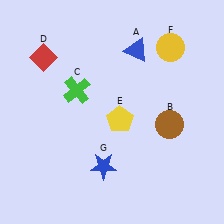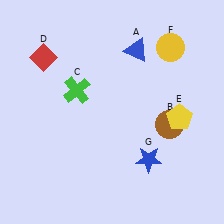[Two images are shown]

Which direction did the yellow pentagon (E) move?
The yellow pentagon (E) moved right.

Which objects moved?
The objects that moved are: the yellow pentagon (E), the blue star (G).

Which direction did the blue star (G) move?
The blue star (G) moved right.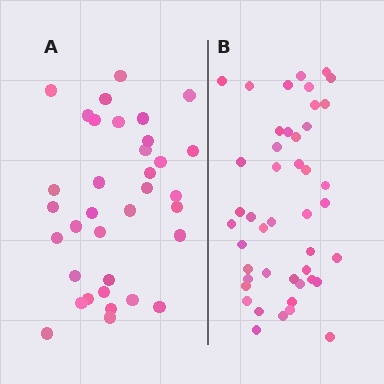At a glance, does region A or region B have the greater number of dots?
Region B (the right region) has more dots.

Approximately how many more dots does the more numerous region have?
Region B has roughly 10 or so more dots than region A.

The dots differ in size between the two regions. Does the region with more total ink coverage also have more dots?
No. Region A has more total ink coverage because its dots are larger, but region B actually contains more individual dots. Total area can be misleading — the number of items is what matters here.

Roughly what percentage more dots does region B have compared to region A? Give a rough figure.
About 30% more.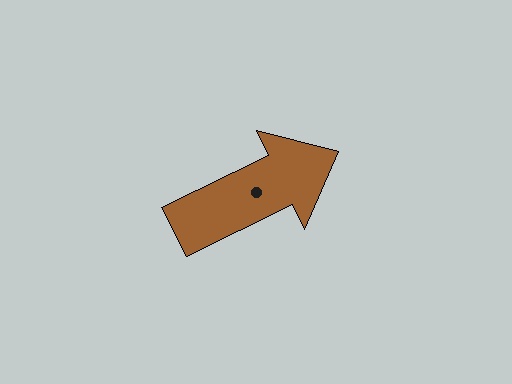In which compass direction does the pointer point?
Northeast.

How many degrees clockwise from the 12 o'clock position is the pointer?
Approximately 64 degrees.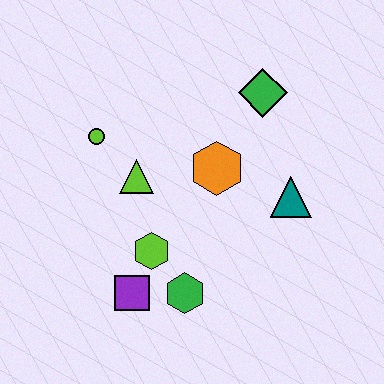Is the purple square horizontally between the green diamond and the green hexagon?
No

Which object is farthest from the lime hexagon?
The green diamond is farthest from the lime hexagon.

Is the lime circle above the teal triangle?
Yes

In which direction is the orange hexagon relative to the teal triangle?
The orange hexagon is to the left of the teal triangle.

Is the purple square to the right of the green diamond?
No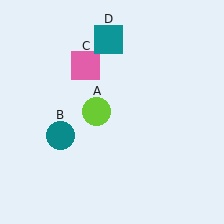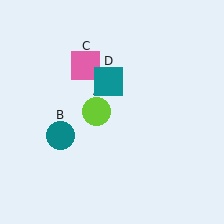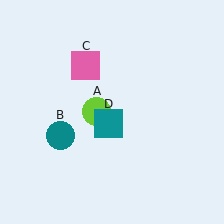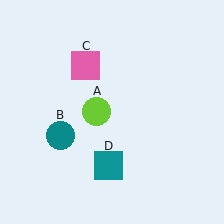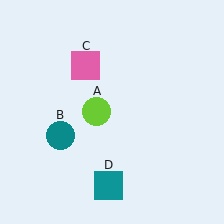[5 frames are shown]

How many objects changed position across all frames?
1 object changed position: teal square (object D).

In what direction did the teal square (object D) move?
The teal square (object D) moved down.